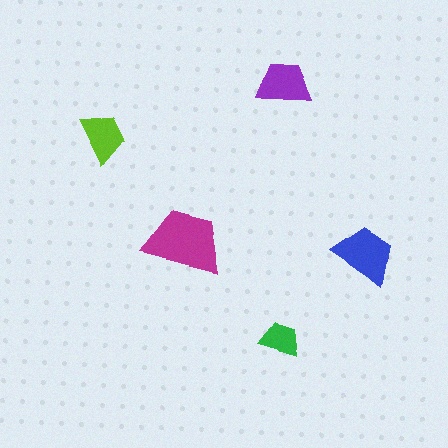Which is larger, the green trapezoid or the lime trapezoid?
The lime one.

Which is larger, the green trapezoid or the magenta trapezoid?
The magenta one.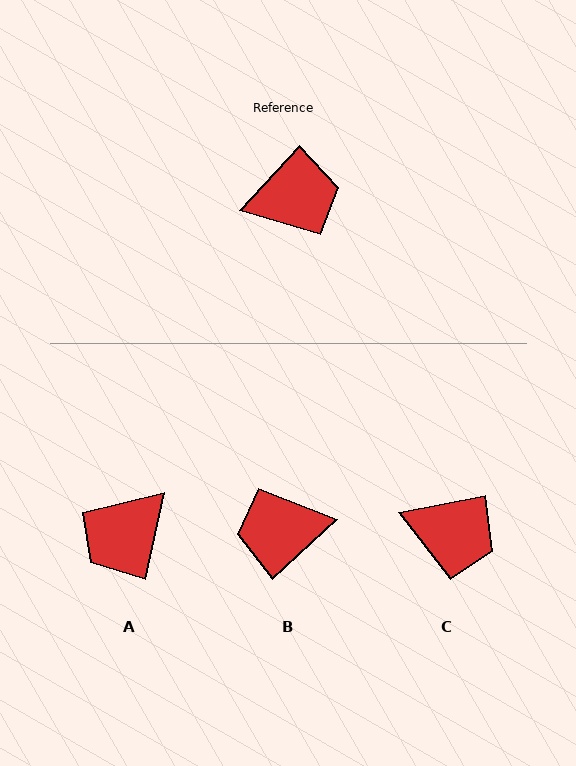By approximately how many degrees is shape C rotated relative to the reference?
Approximately 36 degrees clockwise.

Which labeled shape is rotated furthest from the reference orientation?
B, about 175 degrees away.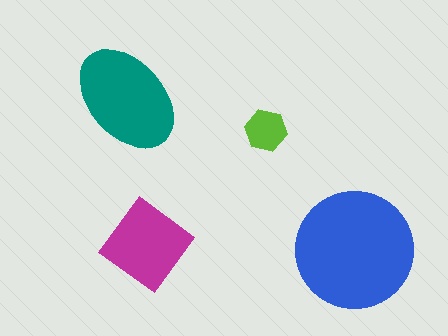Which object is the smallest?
The lime hexagon.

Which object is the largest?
The blue circle.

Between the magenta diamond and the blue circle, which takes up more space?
The blue circle.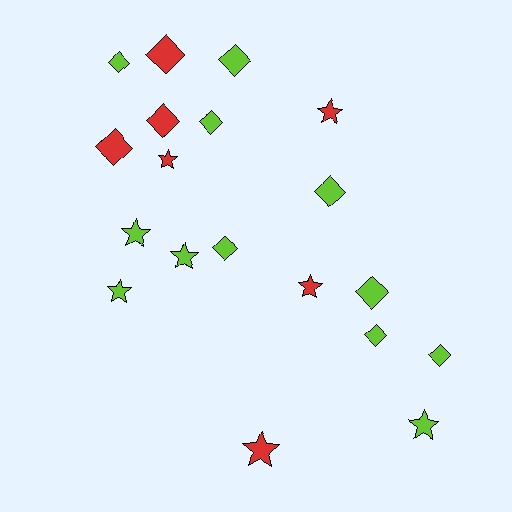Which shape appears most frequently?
Diamond, with 11 objects.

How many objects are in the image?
There are 19 objects.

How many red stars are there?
There are 4 red stars.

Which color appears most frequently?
Lime, with 12 objects.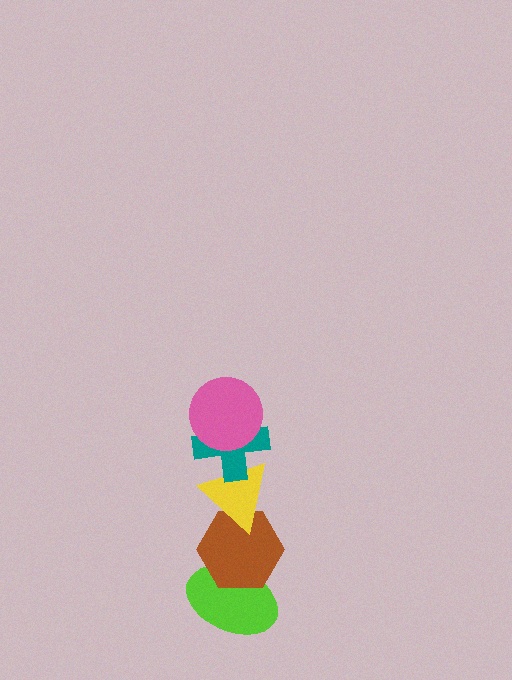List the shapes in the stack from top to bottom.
From top to bottom: the pink circle, the teal cross, the yellow triangle, the brown hexagon, the lime ellipse.